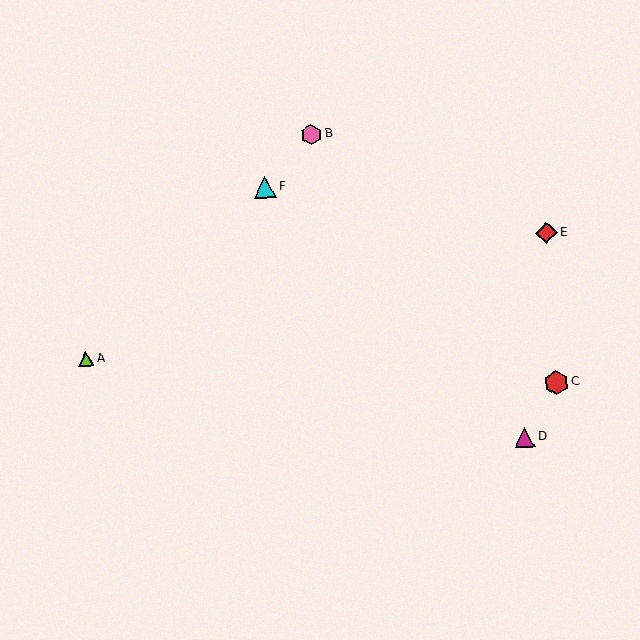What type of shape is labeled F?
Shape F is a cyan triangle.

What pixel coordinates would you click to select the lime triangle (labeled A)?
Click at (86, 359) to select the lime triangle A.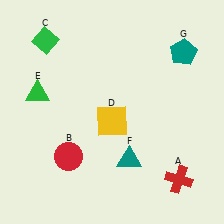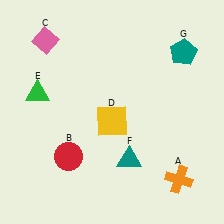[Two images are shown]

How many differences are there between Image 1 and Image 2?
There are 2 differences between the two images.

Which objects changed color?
A changed from red to orange. C changed from green to pink.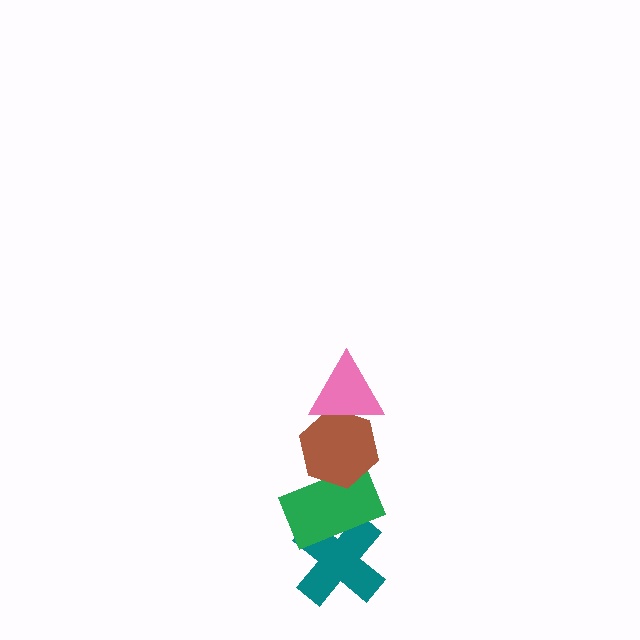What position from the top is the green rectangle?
The green rectangle is 3rd from the top.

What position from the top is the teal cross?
The teal cross is 4th from the top.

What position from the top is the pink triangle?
The pink triangle is 1st from the top.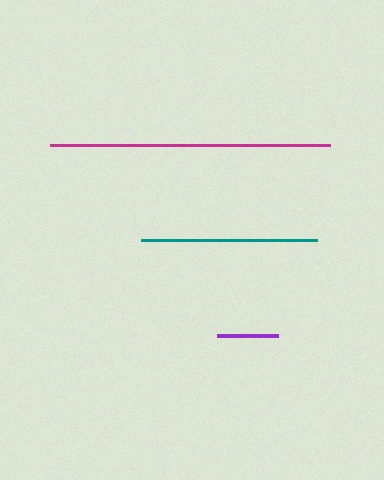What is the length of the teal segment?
The teal segment is approximately 175 pixels long.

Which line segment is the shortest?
The purple line is the shortest at approximately 62 pixels.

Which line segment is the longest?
The magenta line is the longest at approximately 280 pixels.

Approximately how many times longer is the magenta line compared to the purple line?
The magenta line is approximately 4.5 times the length of the purple line.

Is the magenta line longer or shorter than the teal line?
The magenta line is longer than the teal line.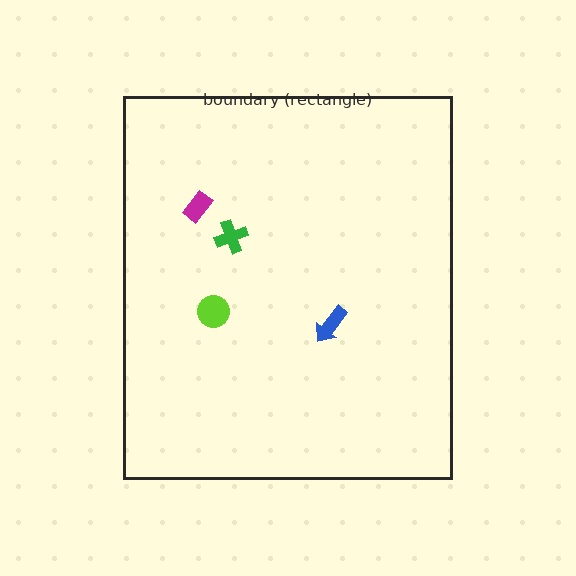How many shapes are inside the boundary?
4 inside, 0 outside.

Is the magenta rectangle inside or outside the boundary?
Inside.